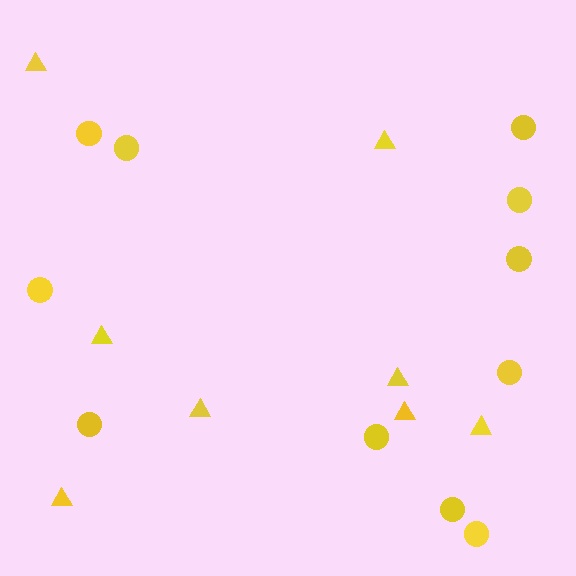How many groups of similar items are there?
There are 2 groups: one group of circles (11) and one group of triangles (8).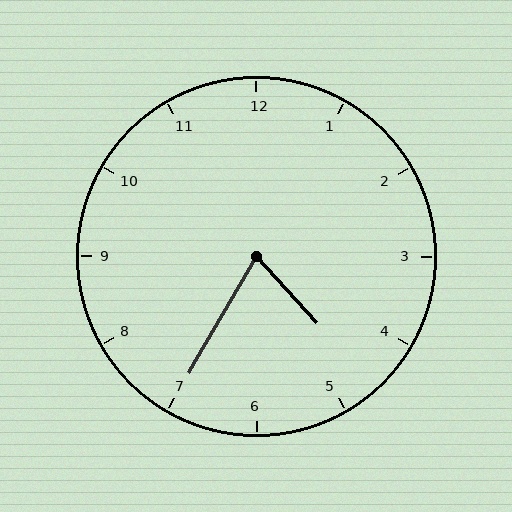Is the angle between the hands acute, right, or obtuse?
It is acute.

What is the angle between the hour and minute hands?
Approximately 72 degrees.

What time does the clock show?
4:35.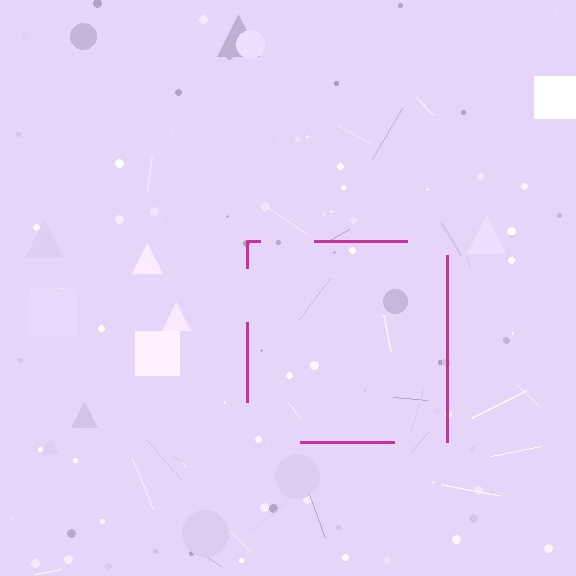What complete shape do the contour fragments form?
The contour fragments form a square.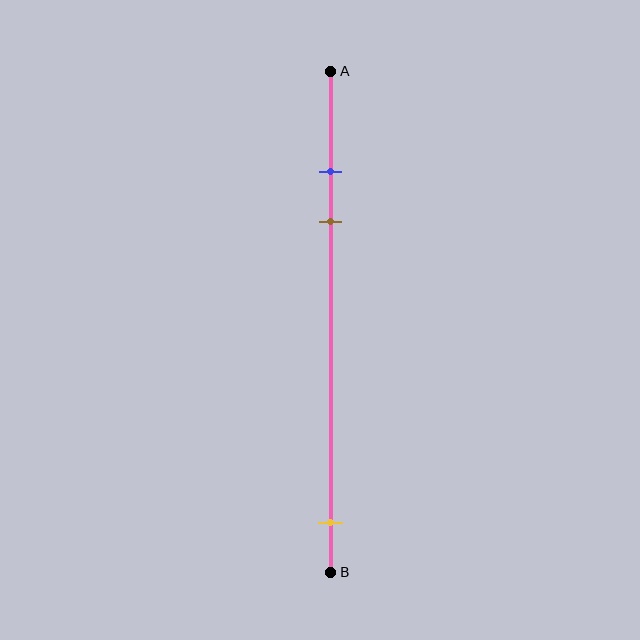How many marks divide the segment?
There are 3 marks dividing the segment.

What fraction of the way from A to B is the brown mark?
The brown mark is approximately 30% (0.3) of the way from A to B.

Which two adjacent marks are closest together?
The blue and brown marks are the closest adjacent pair.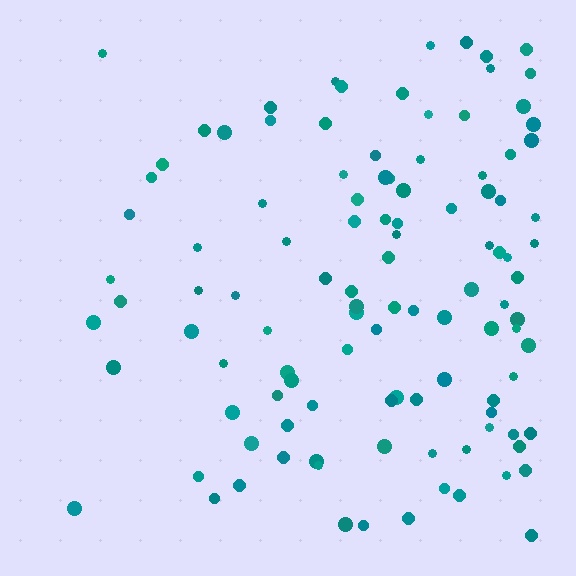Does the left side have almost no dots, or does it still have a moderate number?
Still a moderate number, just noticeably fewer than the right.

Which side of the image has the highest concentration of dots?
The right.